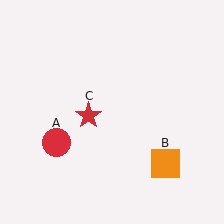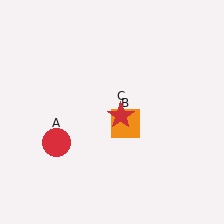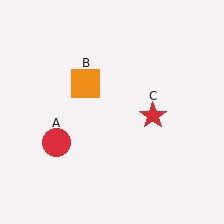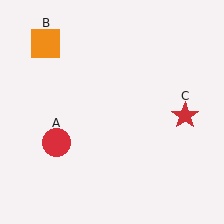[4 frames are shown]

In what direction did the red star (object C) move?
The red star (object C) moved right.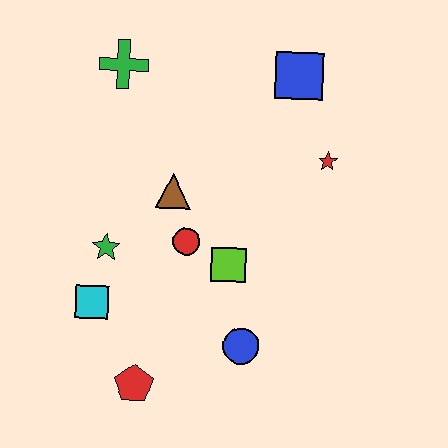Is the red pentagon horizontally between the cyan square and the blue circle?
Yes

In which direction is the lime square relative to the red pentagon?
The lime square is above the red pentagon.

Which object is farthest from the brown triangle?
The red pentagon is farthest from the brown triangle.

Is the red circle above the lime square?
Yes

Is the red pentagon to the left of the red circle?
Yes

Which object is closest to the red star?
The blue square is closest to the red star.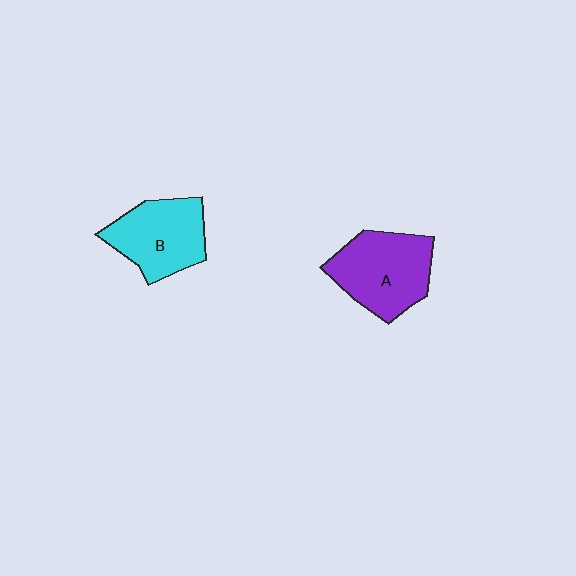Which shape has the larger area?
Shape A (purple).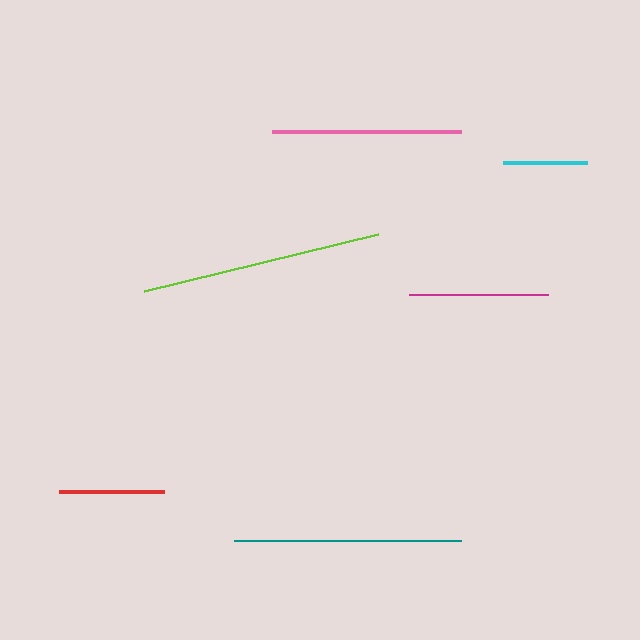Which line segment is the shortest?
The cyan line is the shortest at approximately 84 pixels.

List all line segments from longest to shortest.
From longest to shortest: lime, teal, pink, magenta, red, cyan.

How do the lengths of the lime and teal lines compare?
The lime and teal lines are approximately the same length.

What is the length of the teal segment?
The teal segment is approximately 228 pixels long.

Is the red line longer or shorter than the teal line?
The teal line is longer than the red line.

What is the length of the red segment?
The red segment is approximately 105 pixels long.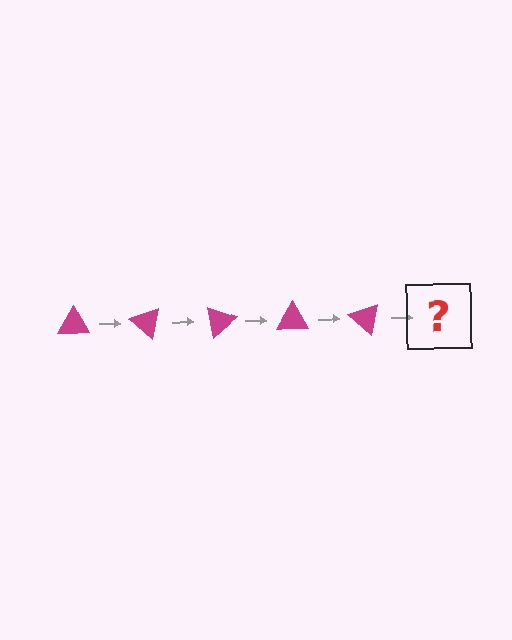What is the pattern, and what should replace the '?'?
The pattern is that the triangle rotates 40 degrees each step. The '?' should be a magenta triangle rotated 200 degrees.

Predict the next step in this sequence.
The next step is a magenta triangle rotated 200 degrees.